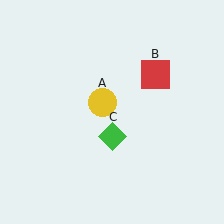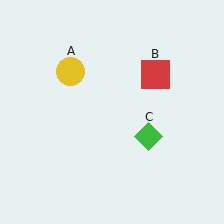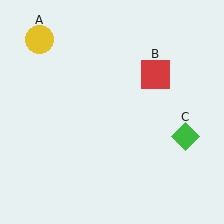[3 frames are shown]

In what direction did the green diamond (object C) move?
The green diamond (object C) moved right.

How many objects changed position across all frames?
2 objects changed position: yellow circle (object A), green diamond (object C).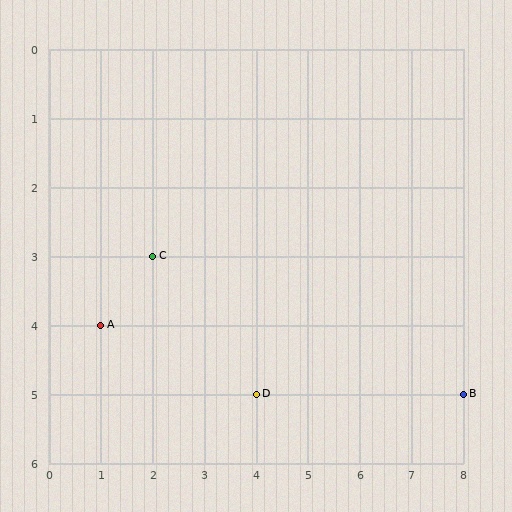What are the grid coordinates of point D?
Point D is at grid coordinates (4, 5).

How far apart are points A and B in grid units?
Points A and B are 7 columns and 1 row apart (about 7.1 grid units diagonally).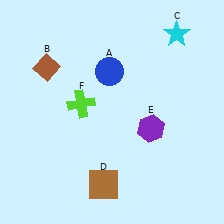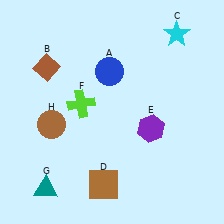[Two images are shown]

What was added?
A teal triangle (G), a brown circle (H) were added in Image 2.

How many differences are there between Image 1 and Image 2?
There are 2 differences between the two images.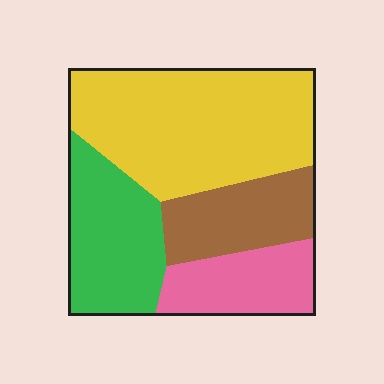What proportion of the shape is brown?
Brown takes up about one sixth (1/6) of the shape.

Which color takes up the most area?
Yellow, at roughly 45%.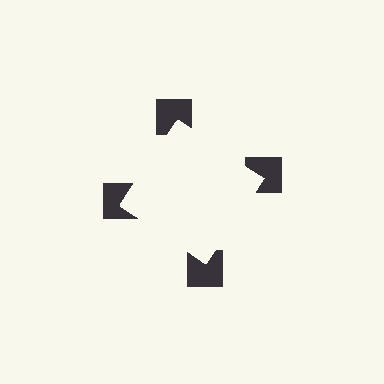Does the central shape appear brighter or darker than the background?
It typically appears slightly brighter than the background, even though no actual brightness change is drawn.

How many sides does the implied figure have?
4 sides.